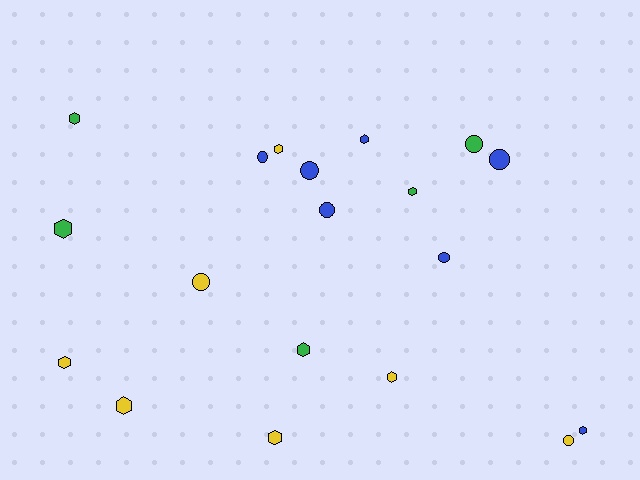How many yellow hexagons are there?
There are 5 yellow hexagons.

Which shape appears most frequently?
Hexagon, with 11 objects.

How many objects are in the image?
There are 19 objects.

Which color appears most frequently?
Yellow, with 7 objects.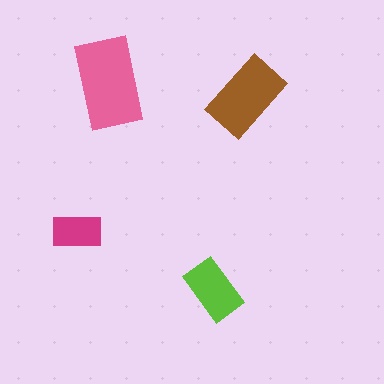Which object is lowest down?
The lime rectangle is bottommost.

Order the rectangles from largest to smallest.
the pink one, the brown one, the lime one, the magenta one.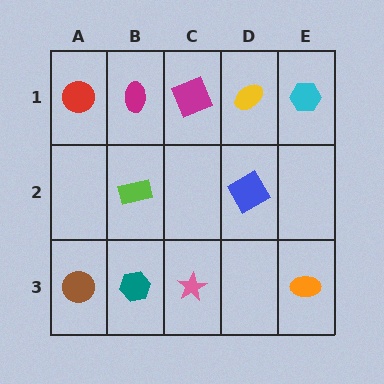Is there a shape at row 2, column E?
No, that cell is empty.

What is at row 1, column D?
A yellow ellipse.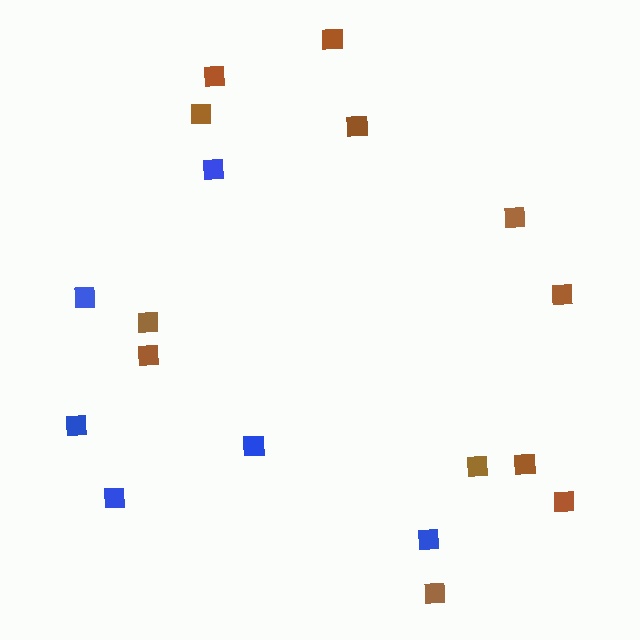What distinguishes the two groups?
There are 2 groups: one group of blue squares (6) and one group of brown squares (12).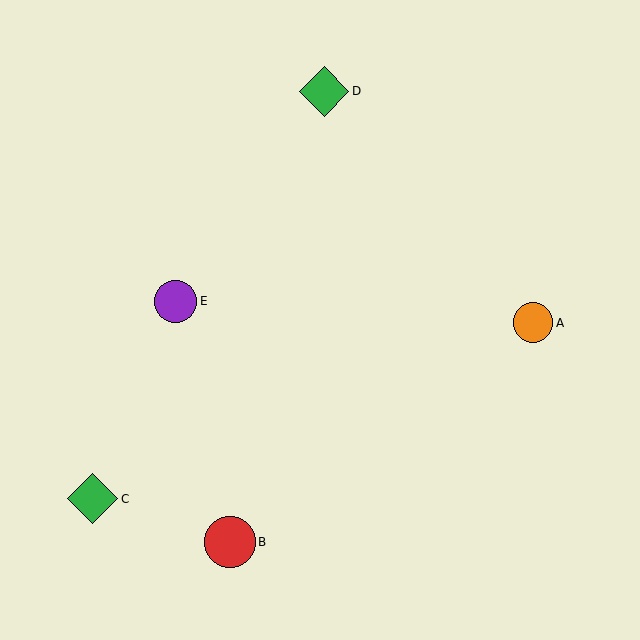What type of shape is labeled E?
Shape E is a purple circle.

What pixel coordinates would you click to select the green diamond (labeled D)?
Click at (324, 91) to select the green diamond D.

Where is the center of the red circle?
The center of the red circle is at (230, 542).